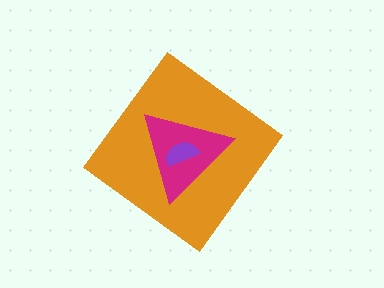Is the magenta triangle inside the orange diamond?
Yes.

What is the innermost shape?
The purple semicircle.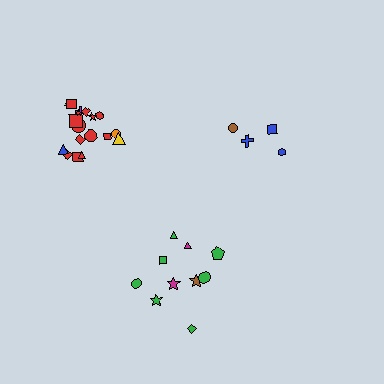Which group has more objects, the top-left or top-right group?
The top-left group.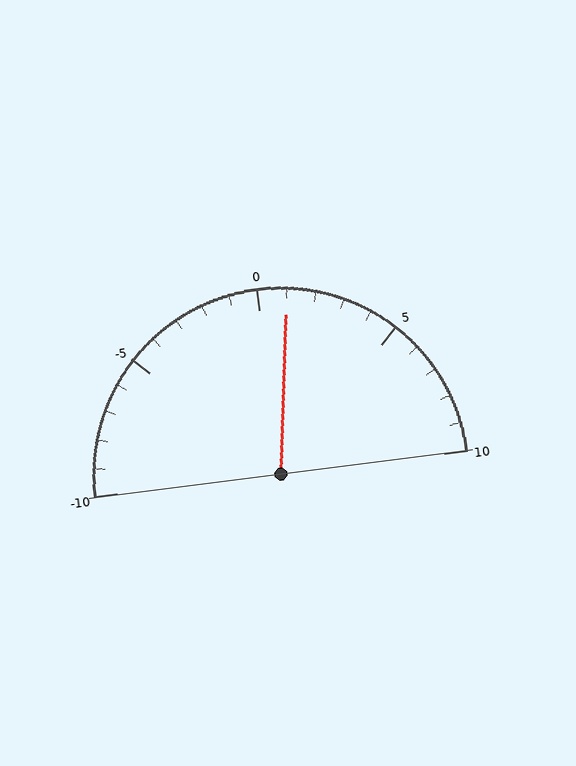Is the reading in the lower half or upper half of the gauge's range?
The reading is in the upper half of the range (-10 to 10).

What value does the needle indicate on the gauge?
The needle indicates approximately 1.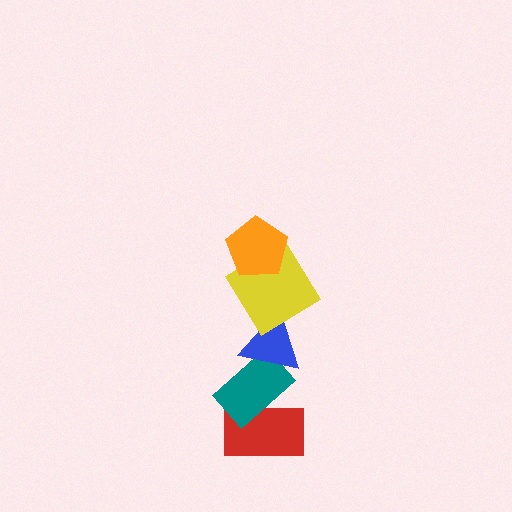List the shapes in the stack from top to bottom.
From top to bottom: the orange pentagon, the yellow diamond, the blue triangle, the teal rectangle, the red rectangle.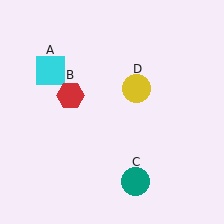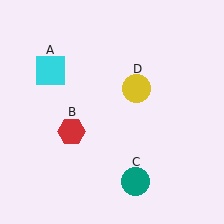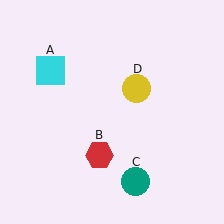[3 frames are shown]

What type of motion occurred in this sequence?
The red hexagon (object B) rotated counterclockwise around the center of the scene.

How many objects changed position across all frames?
1 object changed position: red hexagon (object B).